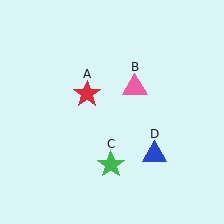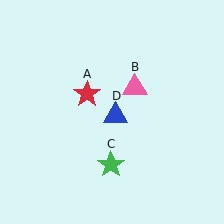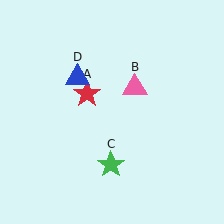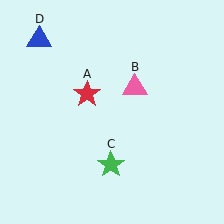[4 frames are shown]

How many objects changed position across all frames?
1 object changed position: blue triangle (object D).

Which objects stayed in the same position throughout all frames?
Red star (object A) and pink triangle (object B) and green star (object C) remained stationary.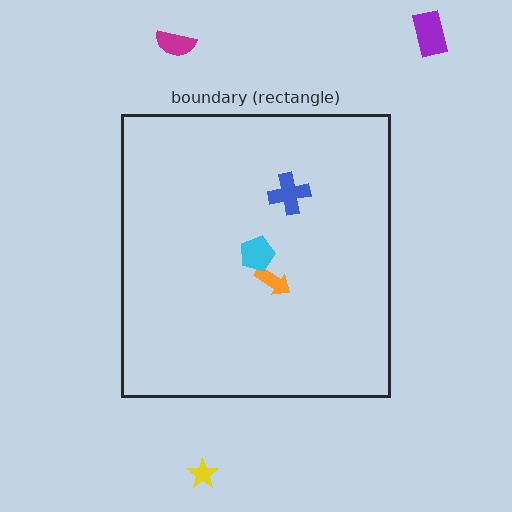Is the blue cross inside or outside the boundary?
Inside.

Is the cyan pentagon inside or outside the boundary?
Inside.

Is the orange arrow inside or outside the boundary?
Inside.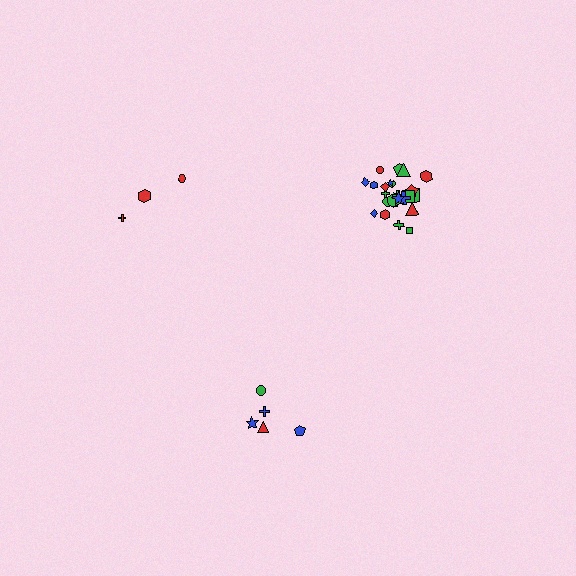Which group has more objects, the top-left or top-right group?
The top-right group.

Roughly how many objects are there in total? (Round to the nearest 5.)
Roughly 35 objects in total.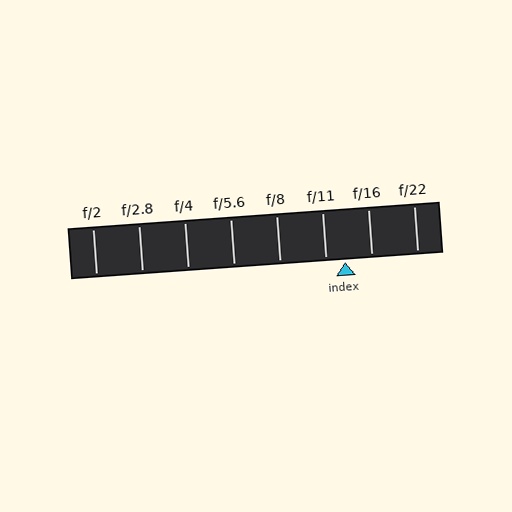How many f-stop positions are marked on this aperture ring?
There are 8 f-stop positions marked.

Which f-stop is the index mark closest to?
The index mark is closest to f/11.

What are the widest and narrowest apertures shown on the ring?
The widest aperture shown is f/2 and the narrowest is f/22.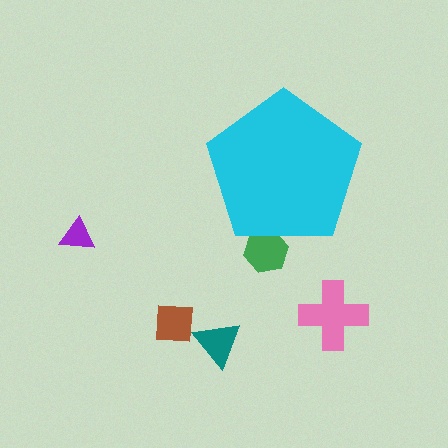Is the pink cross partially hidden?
No, the pink cross is fully visible.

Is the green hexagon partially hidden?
Yes, the green hexagon is partially hidden behind the cyan pentagon.